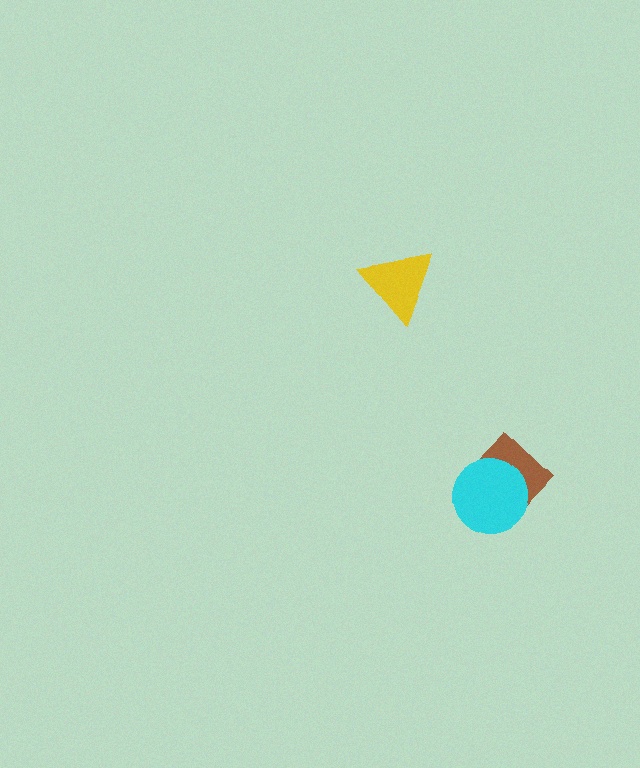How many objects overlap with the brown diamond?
1 object overlaps with the brown diamond.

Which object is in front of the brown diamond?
The cyan circle is in front of the brown diamond.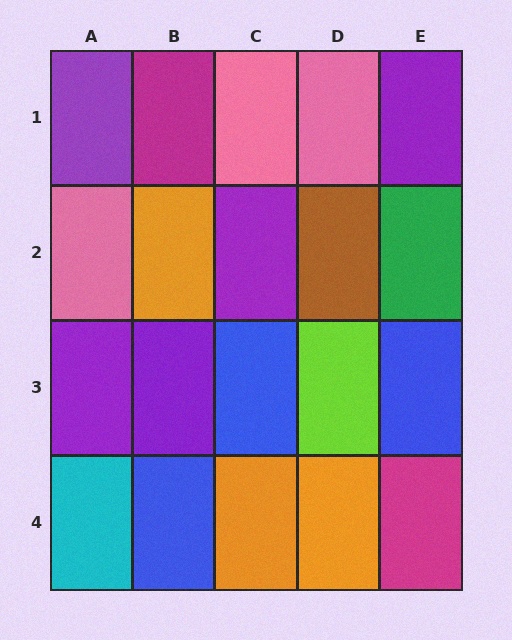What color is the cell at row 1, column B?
Magenta.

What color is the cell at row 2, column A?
Pink.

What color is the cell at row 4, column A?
Cyan.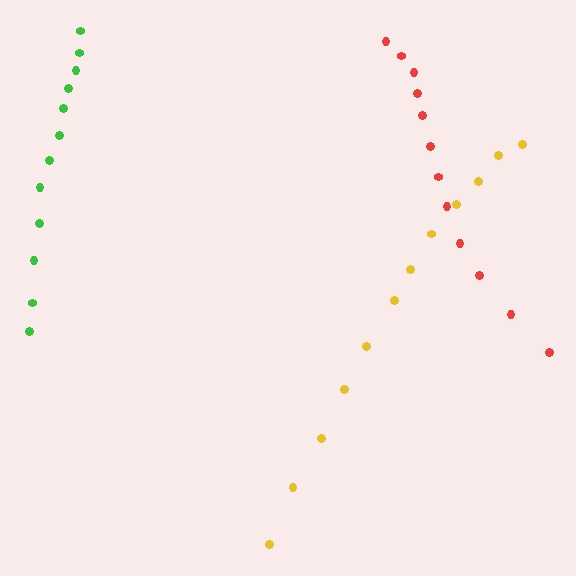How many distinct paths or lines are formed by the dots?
There are 3 distinct paths.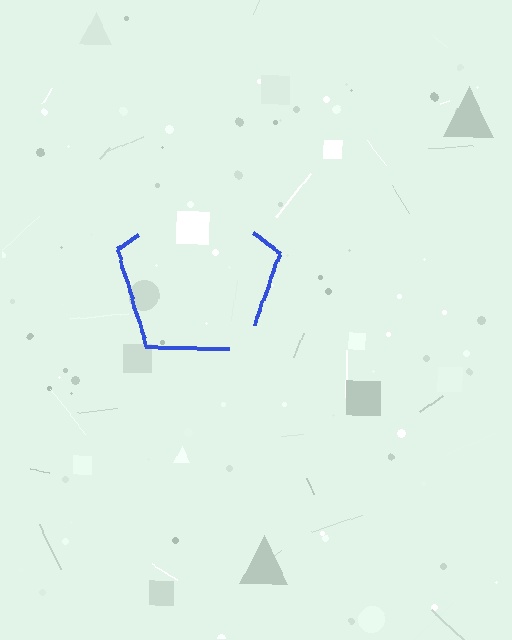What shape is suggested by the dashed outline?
The dashed outline suggests a pentagon.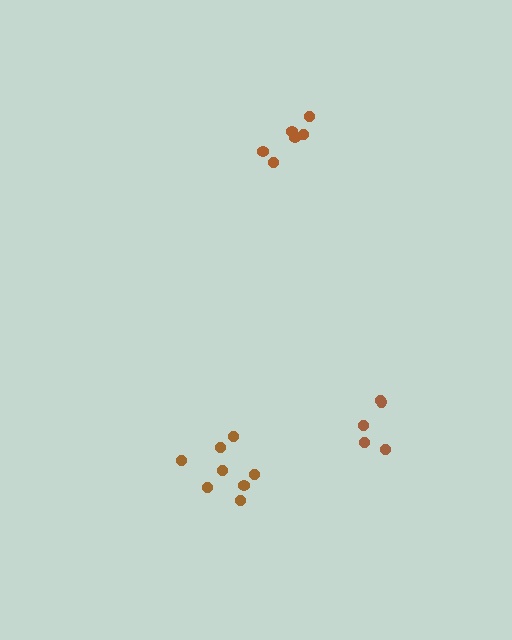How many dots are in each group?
Group 1: 5 dots, Group 2: 8 dots, Group 3: 6 dots (19 total).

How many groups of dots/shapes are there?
There are 3 groups.